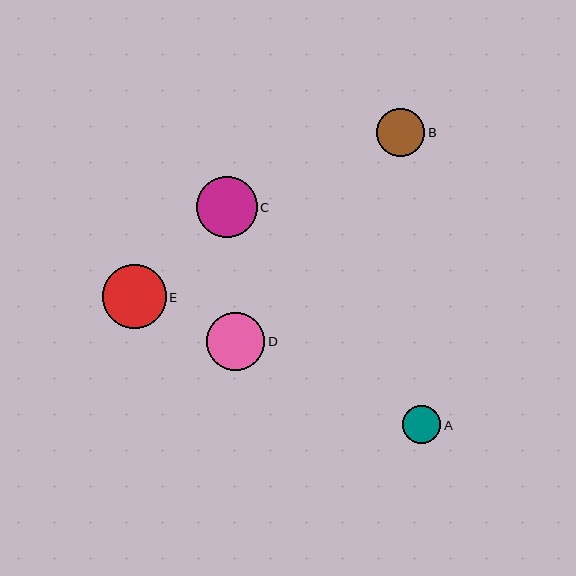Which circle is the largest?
Circle E is the largest with a size of approximately 64 pixels.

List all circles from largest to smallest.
From largest to smallest: E, C, D, B, A.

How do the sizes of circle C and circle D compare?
Circle C and circle D are approximately the same size.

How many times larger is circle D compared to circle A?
Circle D is approximately 1.5 times the size of circle A.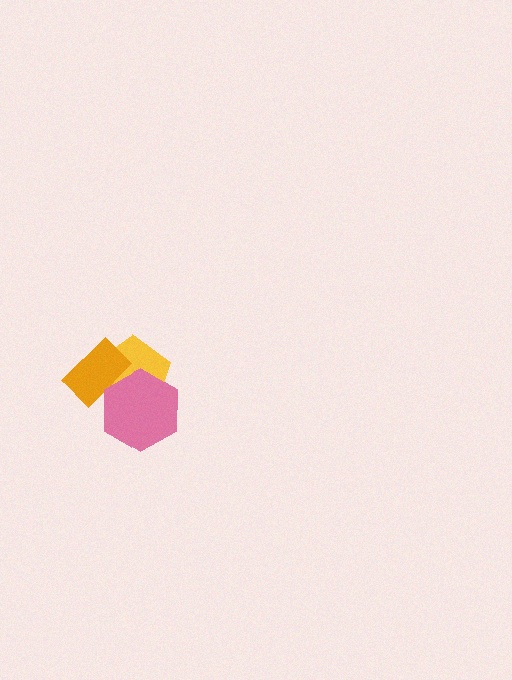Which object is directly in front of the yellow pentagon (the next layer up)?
The orange rectangle is directly in front of the yellow pentagon.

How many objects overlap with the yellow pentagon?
2 objects overlap with the yellow pentagon.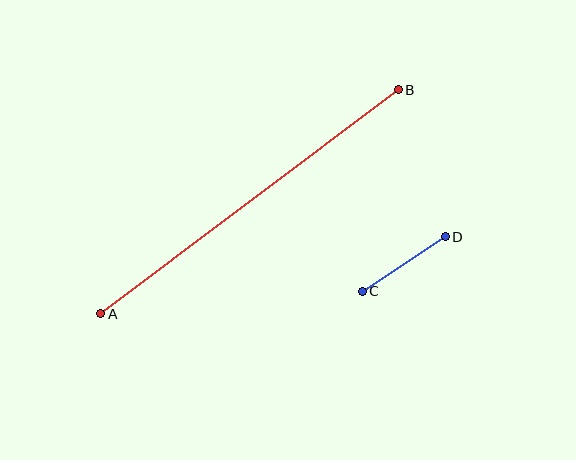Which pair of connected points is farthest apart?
Points A and B are farthest apart.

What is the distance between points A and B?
The distance is approximately 372 pixels.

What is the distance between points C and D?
The distance is approximately 99 pixels.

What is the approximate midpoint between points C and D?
The midpoint is at approximately (404, 264) pixels.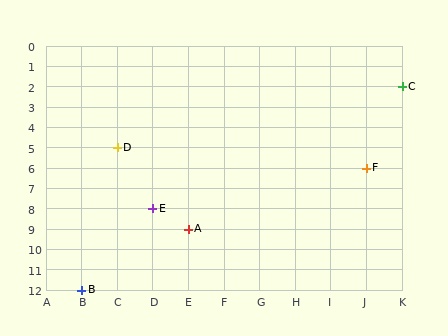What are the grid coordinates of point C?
Point C is at grid coordinates (K, 2).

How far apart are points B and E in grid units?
Points B and E are 2 columns and 4 rows apart (about 4.5 grid units diagonally).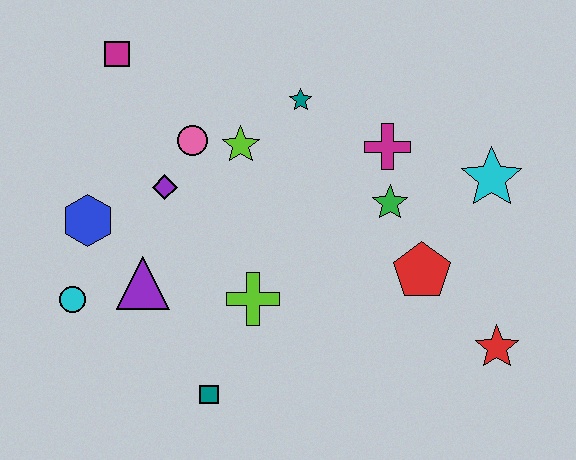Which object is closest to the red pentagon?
The green star is closest to the red pentagon.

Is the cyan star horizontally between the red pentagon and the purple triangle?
No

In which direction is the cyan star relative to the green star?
The cyan star is to the right of the green star.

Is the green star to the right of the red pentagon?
No